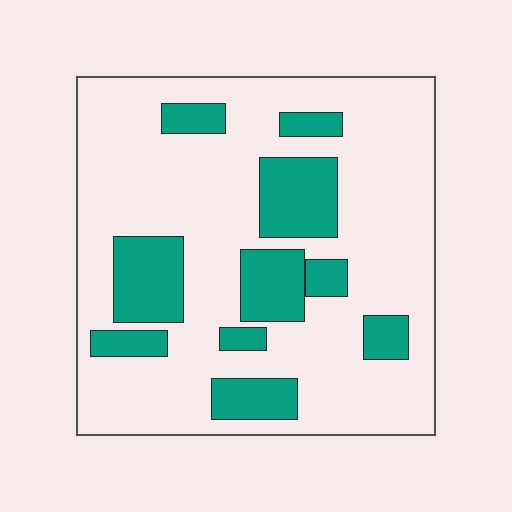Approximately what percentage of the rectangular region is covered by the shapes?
Approximately 25%.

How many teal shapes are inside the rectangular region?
10.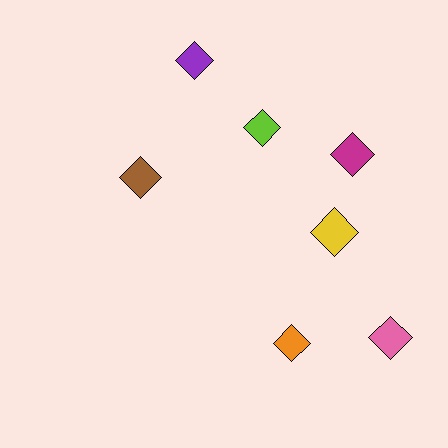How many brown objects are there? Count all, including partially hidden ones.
There is 1 brown object.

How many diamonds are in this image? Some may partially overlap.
There are 7 diamonds.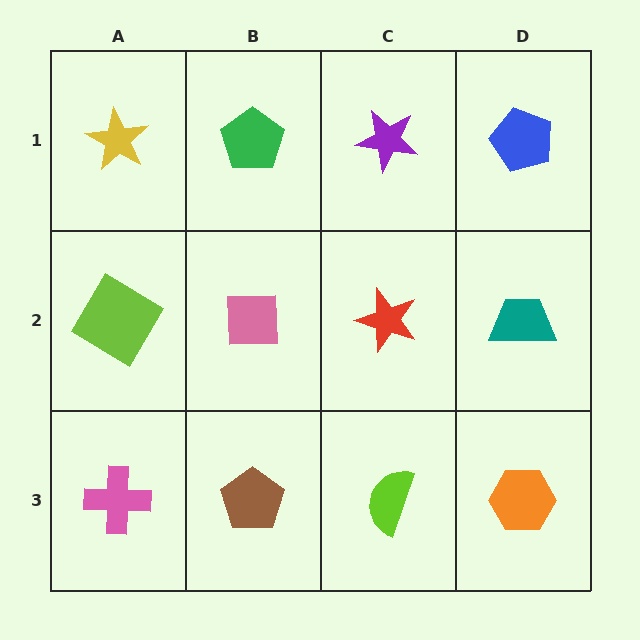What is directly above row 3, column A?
A lime diamond.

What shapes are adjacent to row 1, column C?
A red star (row 2, column C), a green pentagon (row 1, column B), a blue pentagon (row 1, column D).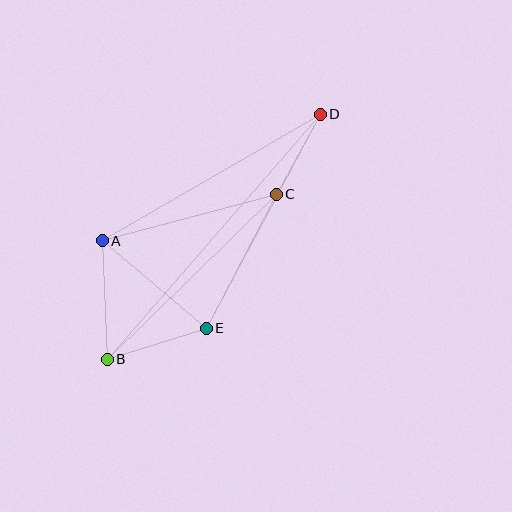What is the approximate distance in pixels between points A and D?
The distance between A and D is approximately 252 pixels.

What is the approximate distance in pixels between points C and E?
The distance between C and E is approximately 151 pixels.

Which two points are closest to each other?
Points C and D are closest to each other.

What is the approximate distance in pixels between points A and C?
The distance between A and C is approximately 180 pixels.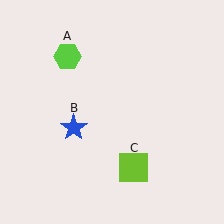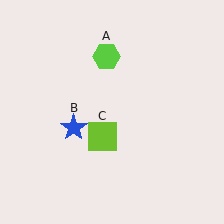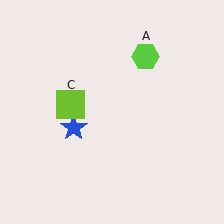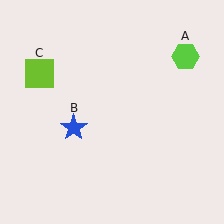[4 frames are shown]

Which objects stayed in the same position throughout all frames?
Blue star (object B) remained stationary.